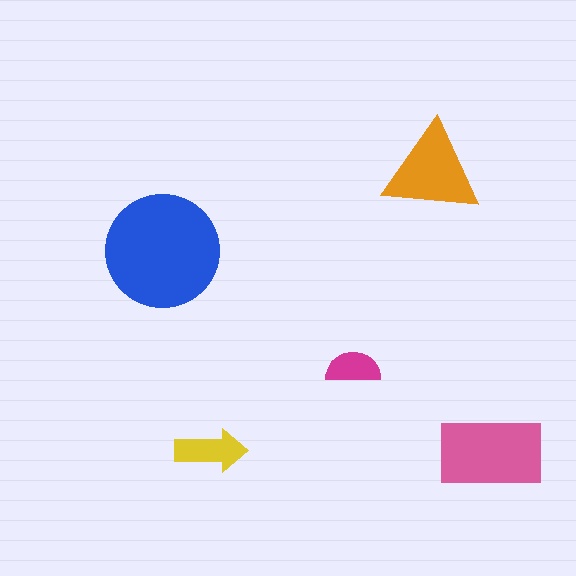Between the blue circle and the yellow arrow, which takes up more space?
The blue circle.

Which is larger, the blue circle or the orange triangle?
The blue circle.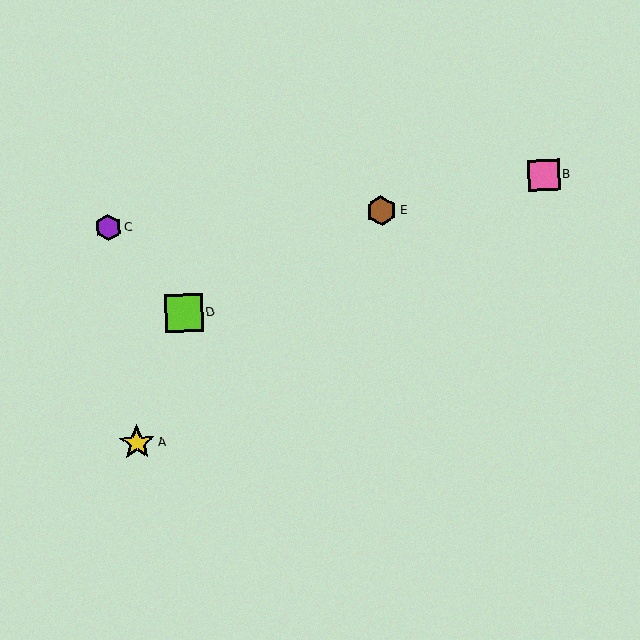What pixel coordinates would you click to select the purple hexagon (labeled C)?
Click at (108, 228) to select the purple hexagon C.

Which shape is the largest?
The lime square (labeled D) is the largest.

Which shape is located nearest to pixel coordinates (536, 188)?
The pink square (labeled B) at (544, 175) is nearest to that location.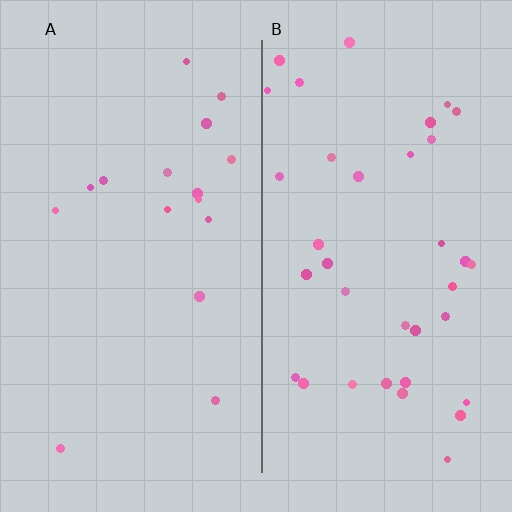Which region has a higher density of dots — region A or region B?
B (the right).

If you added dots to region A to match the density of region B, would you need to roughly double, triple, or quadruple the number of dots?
Approximately double.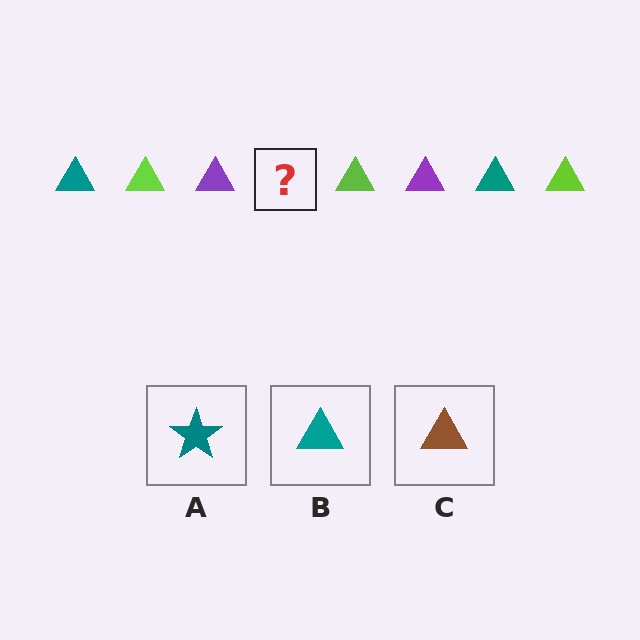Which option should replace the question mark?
Option B.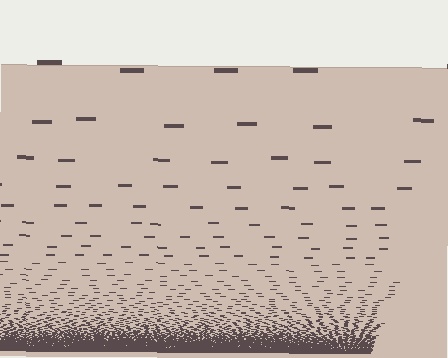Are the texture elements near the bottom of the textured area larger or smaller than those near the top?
Smaller. The gradient is inverted — elements near the bottom are smaller and denser.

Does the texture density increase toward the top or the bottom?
Density increases toward the bottom.